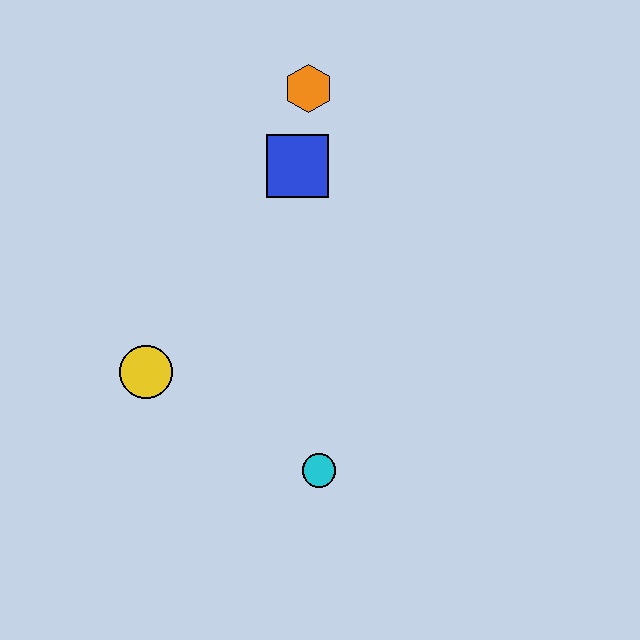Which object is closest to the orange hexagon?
The blue square is closest to the orange hexagon.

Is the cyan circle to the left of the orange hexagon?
No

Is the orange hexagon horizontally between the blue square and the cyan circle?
Yes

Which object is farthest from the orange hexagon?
The cyan circle is farthest from the orange hexagon.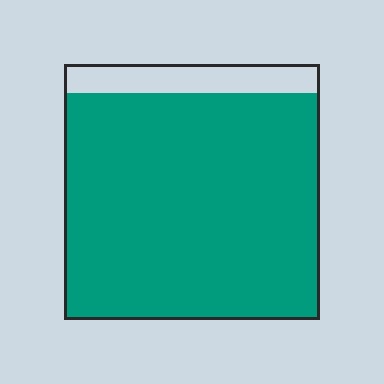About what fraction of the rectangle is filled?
About seven eighths (7/8).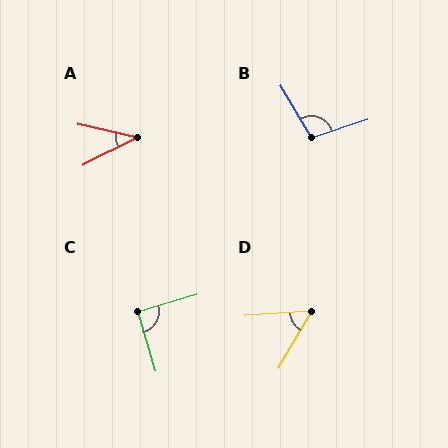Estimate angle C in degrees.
Approximately 90 degrees.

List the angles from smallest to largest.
A (39°), D (56°), C (90°), B (103°).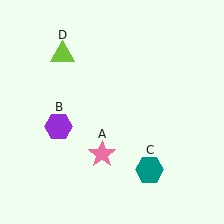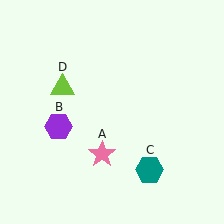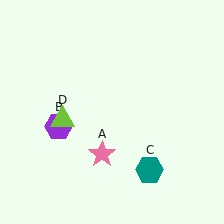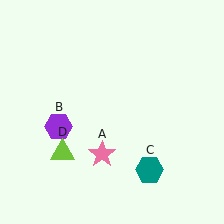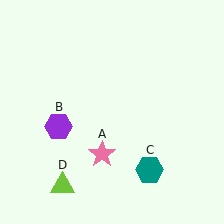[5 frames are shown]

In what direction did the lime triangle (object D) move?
The lime triangle (object D) moved down.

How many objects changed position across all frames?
1 object changed position: lime triangle (object D).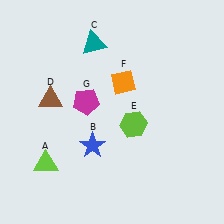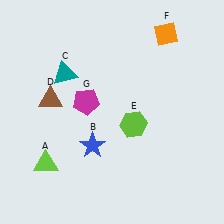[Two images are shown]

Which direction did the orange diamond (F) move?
The orange diamond (F) moved up.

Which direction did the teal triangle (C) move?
The teal triangle (C) moved down.